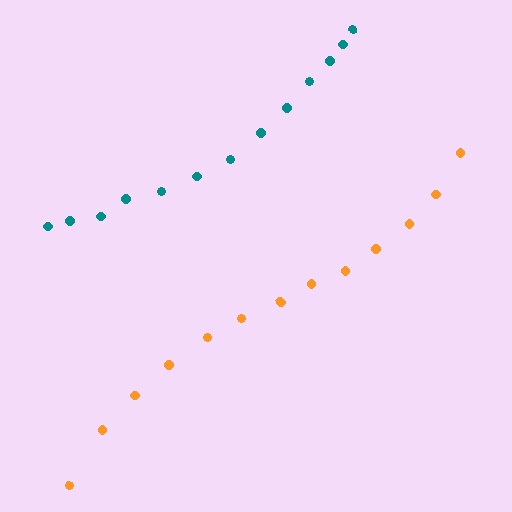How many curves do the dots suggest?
There are 2 distinct paths.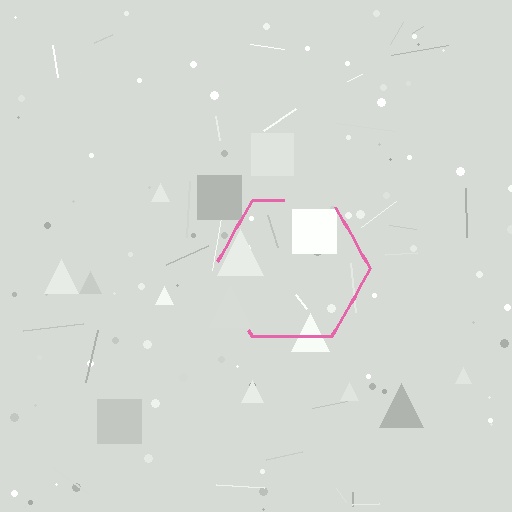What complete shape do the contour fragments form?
The contour fragments form a hexagon.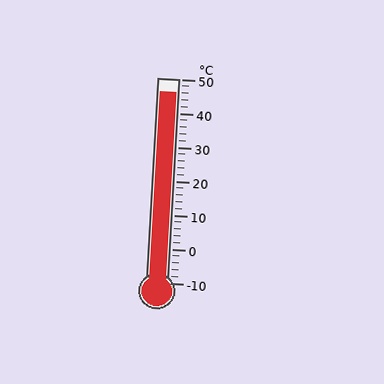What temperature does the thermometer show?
The thermometer shows approximately 46°C.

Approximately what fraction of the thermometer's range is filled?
The thermometer is filled to approximately 95% of its range.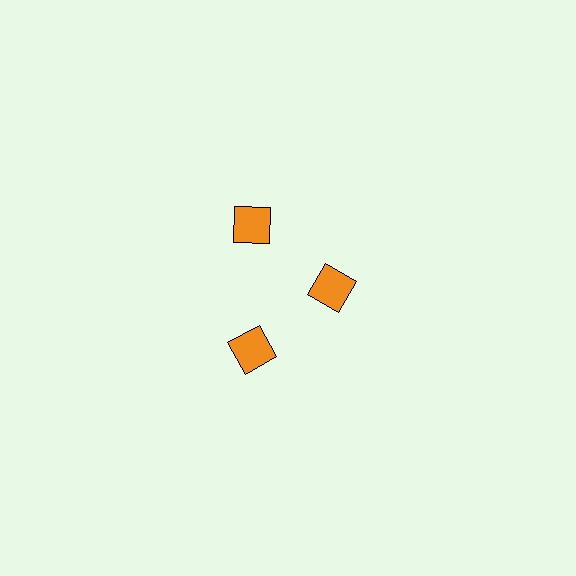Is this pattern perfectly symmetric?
No. The 3 orange squares are arranged in a ring, but one element near the 3 o'clock position is pulled inward toward the center, breaking the 3-fold rotational symmetry.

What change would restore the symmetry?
The symmetry would be restored by moving it outward, back onto the ring so that all 3 squares sit at equal angles and equal distance from the center.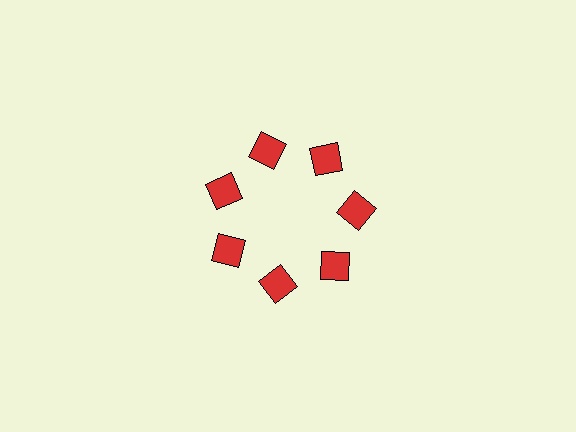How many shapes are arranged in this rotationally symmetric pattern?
There are 7 shapes, arranged in 7 groups of 1.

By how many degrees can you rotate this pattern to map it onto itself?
The pattern maps onto itself every 51 degrees of rotation.